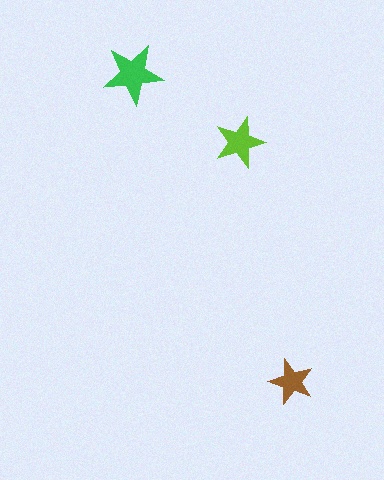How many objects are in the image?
There are 3 objects in the image.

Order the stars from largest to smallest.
the green one, the lime one, the brown one.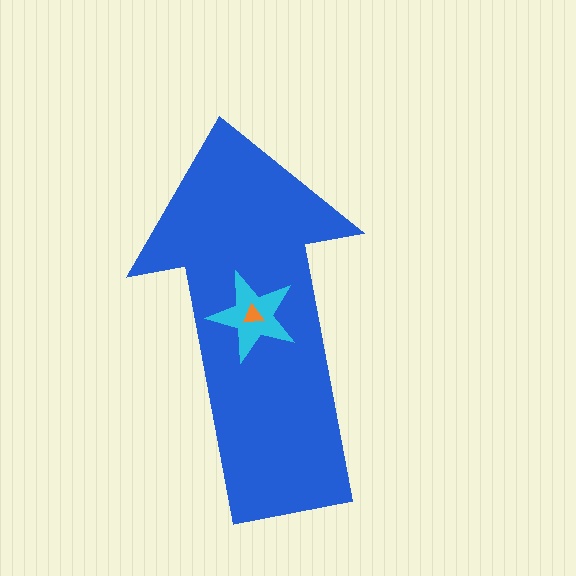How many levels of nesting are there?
3.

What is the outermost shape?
The blue arrow.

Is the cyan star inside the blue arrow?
Yes.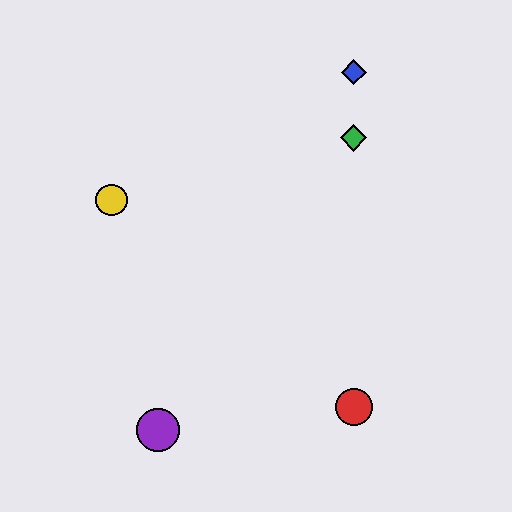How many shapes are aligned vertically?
3 shapes (the red circle, the blue diamond, the green diamond) are aligned vertically.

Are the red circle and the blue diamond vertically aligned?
Yes, both are at x≈354.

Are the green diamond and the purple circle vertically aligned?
No, the green diamond is at x≈354 and the purple circle is at x≈158.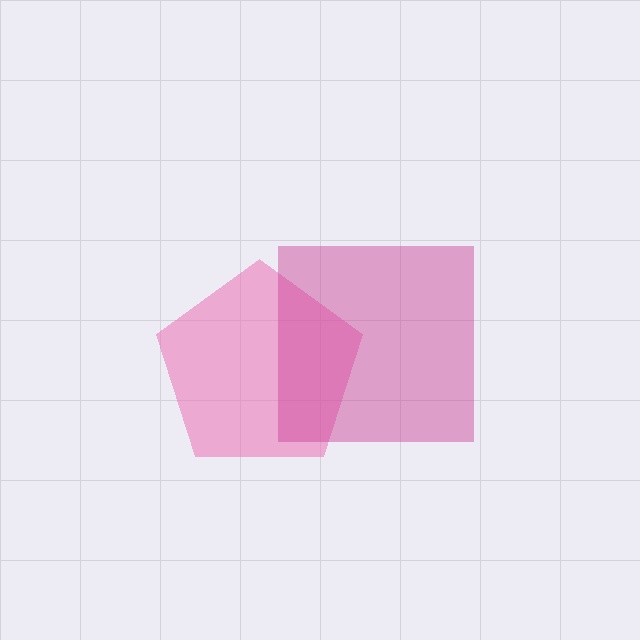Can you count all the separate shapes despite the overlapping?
Yes, there are 2 separate shapes.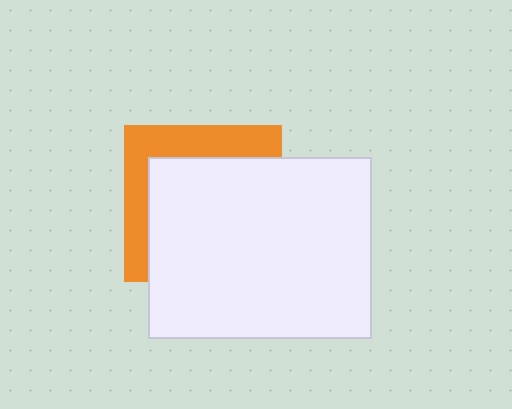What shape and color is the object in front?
The object in front is a white rectangle.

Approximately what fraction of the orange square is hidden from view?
Roughly 67% of the orange square is hidden behind the white rectangle.